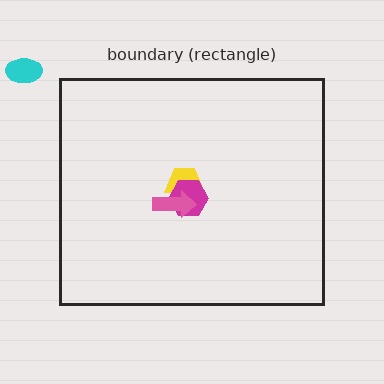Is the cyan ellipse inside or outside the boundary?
Outside.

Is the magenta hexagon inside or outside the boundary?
Inside.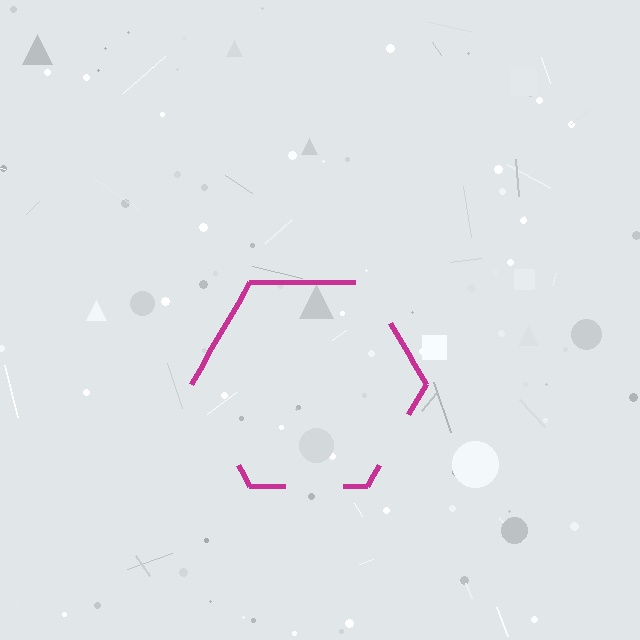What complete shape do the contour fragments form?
The contour fragments form a hexagon.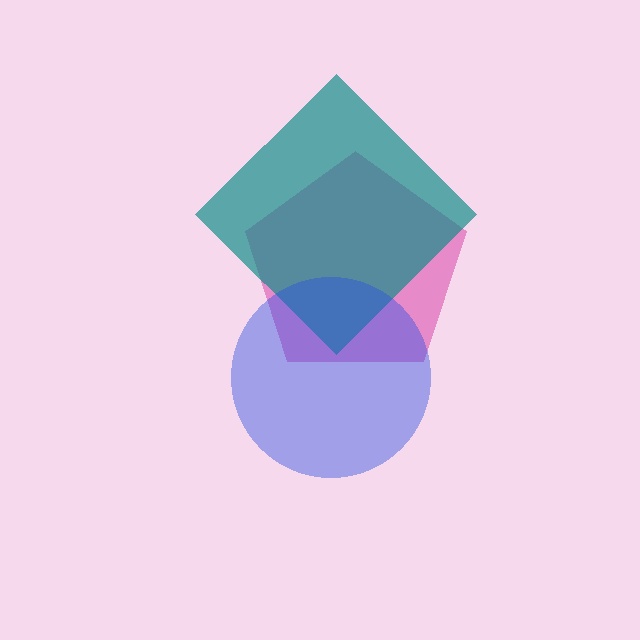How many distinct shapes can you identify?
There are 3 distinct shapes: a magenta pentagon, a teal diamond, a blue circle.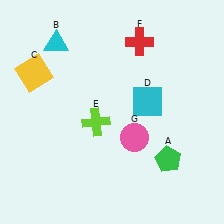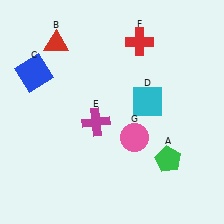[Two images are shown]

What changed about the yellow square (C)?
In Image 1, C is yellow. In Image 2, it changed to blue.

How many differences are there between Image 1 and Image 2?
There are 3 differences between the two images.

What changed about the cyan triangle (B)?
In Image 1, B is cyan. In Image 2, it changed to red.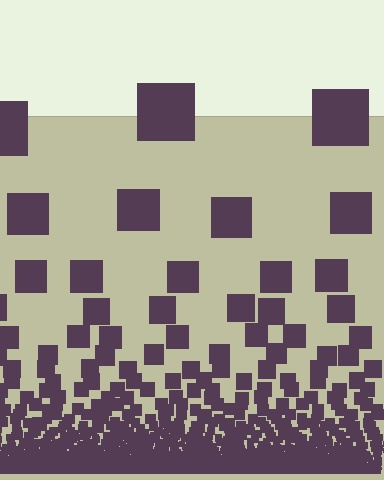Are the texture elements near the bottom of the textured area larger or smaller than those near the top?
Smaller. The gradient is inverted — elements near the bottom are smaller and denser.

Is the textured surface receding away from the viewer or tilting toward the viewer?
The surface appears to tilt toward the viewer. Texture elements get larger and sparser toward the top.